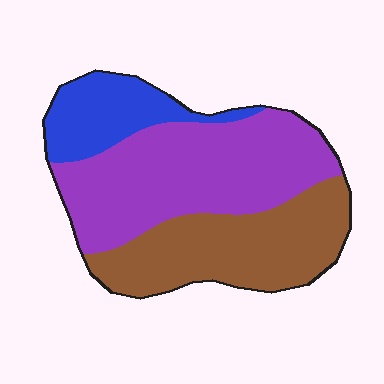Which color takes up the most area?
Purple, at roughly 45%.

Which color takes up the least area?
Blue, at roughly 20%.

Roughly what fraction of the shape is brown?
Brown covers 35% of the shape.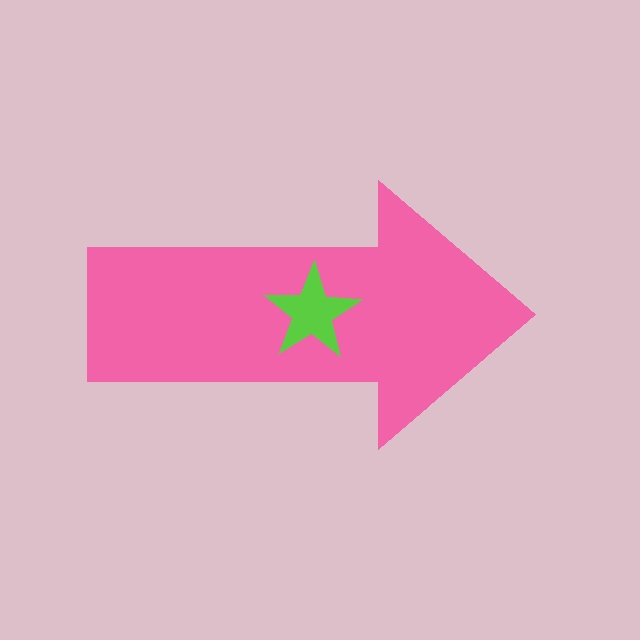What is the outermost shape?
The pink arrow.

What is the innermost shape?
The lime star.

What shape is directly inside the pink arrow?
The lime star.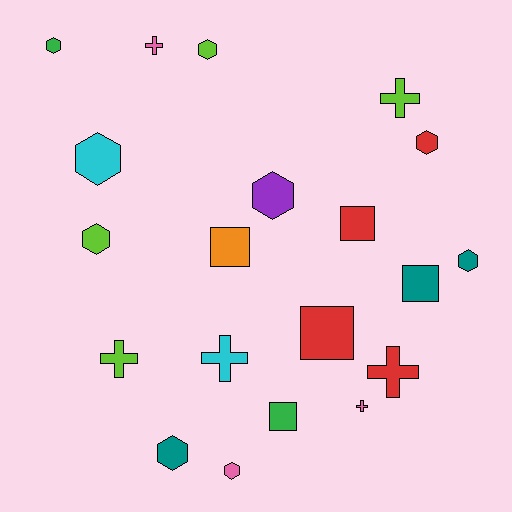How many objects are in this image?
There are 20 objects.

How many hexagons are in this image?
There are 9 hexagons.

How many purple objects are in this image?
There is 1 purple object.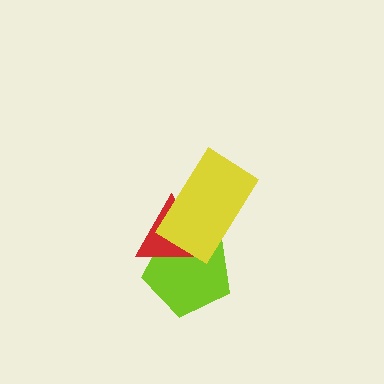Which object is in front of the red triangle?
The yellow rectangle is in front of the red triangle.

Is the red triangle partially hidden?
Yes, it is partially covered by another shape.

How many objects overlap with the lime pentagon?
2 objects overlap with the lime pentagon.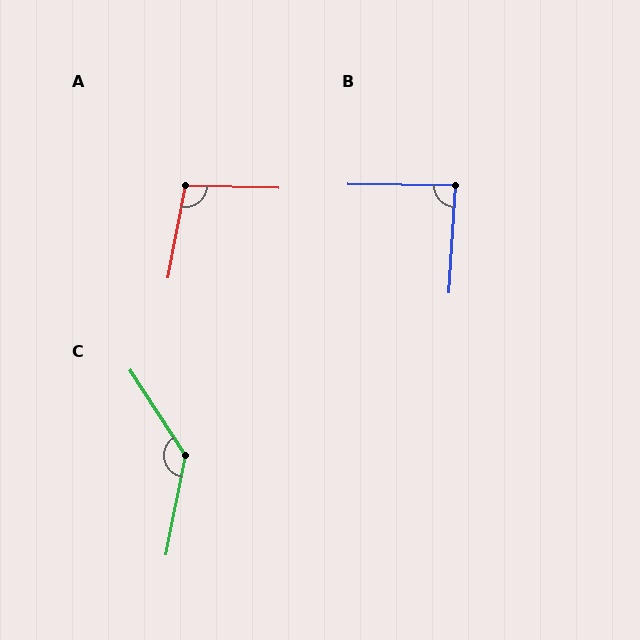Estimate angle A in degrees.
Approximately 100 degrees.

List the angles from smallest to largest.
B (87°), A (100°), C (136°).